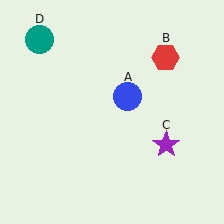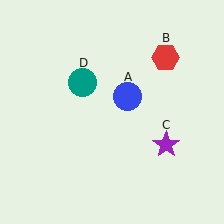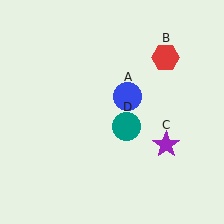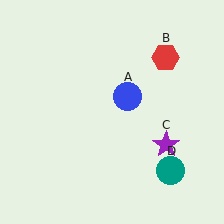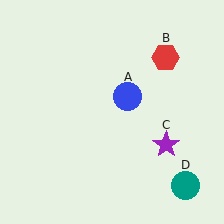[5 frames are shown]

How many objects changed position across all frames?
1 object changed position: teal circle (object D).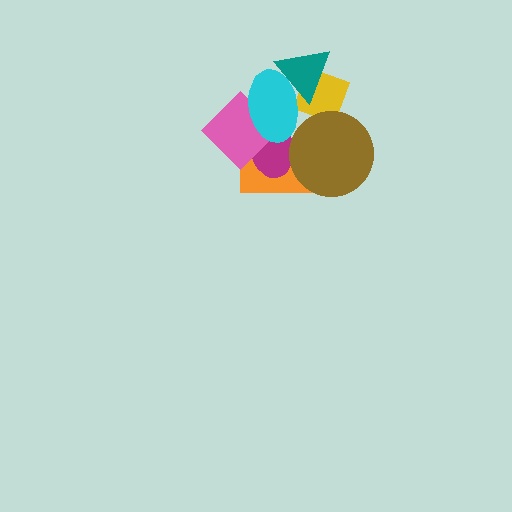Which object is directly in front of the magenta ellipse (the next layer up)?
The pink diamond is directly in front of the magenta ellipse.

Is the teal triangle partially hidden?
Yes, it is partially covered by another shape.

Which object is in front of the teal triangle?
The cyan ellipse is in front of the teal triangle.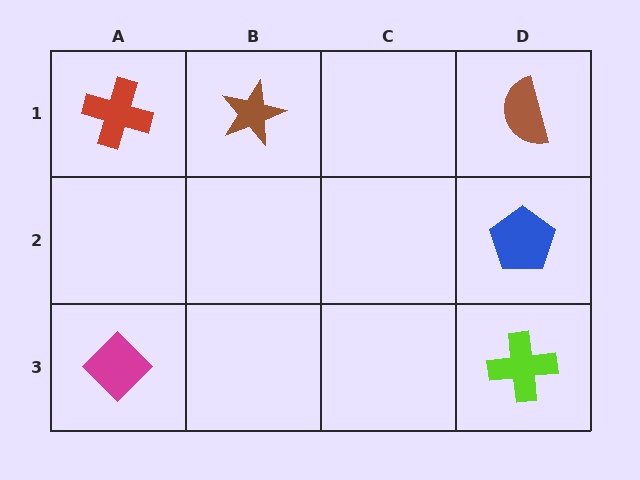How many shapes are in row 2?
1 shape.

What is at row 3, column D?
A lime cross.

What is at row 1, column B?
A brown star.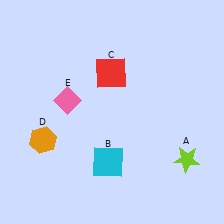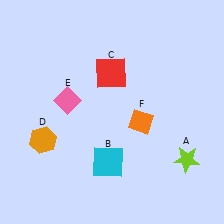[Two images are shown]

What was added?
An orange diamond (F) was added in Image 2.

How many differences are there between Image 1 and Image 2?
There is 1 difference between the two images.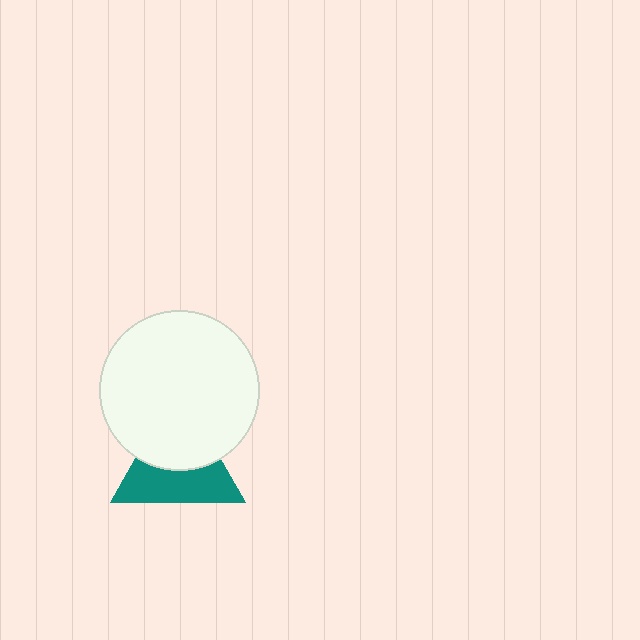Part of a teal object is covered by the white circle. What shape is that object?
It is a triangle.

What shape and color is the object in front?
The object in front is a white circle.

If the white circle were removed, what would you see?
You would see the complete teal triangle.